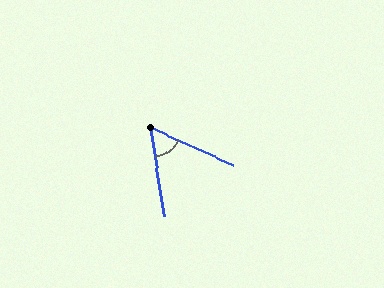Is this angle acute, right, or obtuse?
It is acute.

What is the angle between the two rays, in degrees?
Approximately 57 degrees.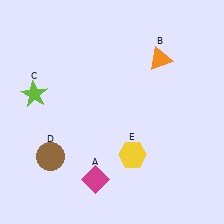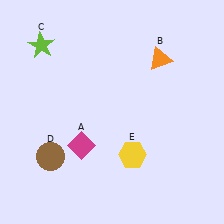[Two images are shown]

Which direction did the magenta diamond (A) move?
The magenta diamond (A) moved up.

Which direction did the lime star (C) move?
The lime star (C) moved up.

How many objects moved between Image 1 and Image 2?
2 objects moved between the two images.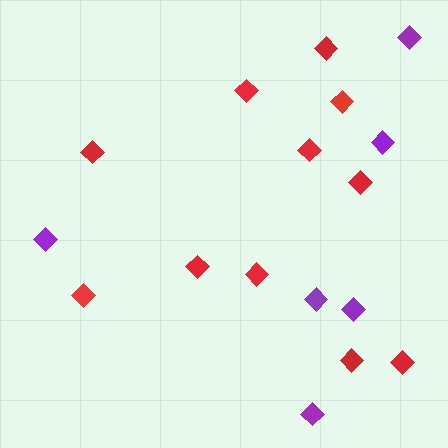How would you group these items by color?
There are 2 groups: one group of red diamonds (11) and one group of purple diamonds (6).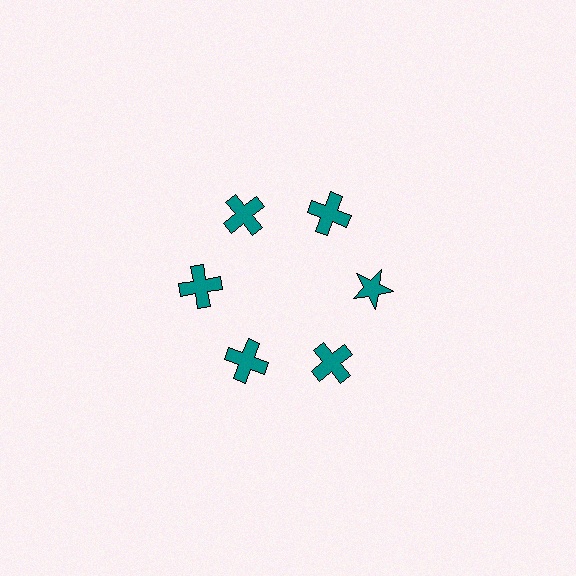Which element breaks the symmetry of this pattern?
The teal star at roughly the 3 o'clock position breaks the symmetry. All other shapes are teal crosses.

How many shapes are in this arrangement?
There are 6 shapes arranged in a ring pattern.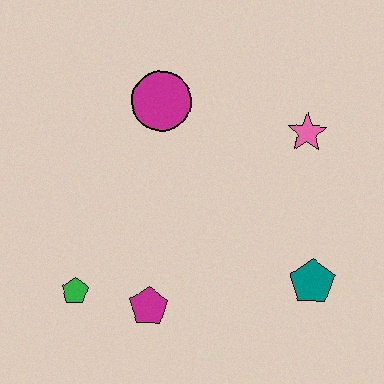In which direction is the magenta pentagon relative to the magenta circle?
The magenta pentagon is below the magenta circle.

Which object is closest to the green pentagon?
The magenta pentagon is closest to the green pentagon.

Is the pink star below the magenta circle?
Yes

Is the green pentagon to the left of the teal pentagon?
Yes